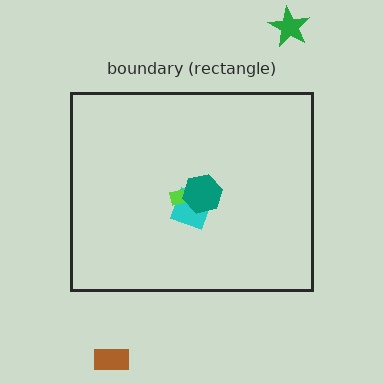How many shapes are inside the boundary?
3 inside, 2 outside.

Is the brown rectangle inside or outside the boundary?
Outside.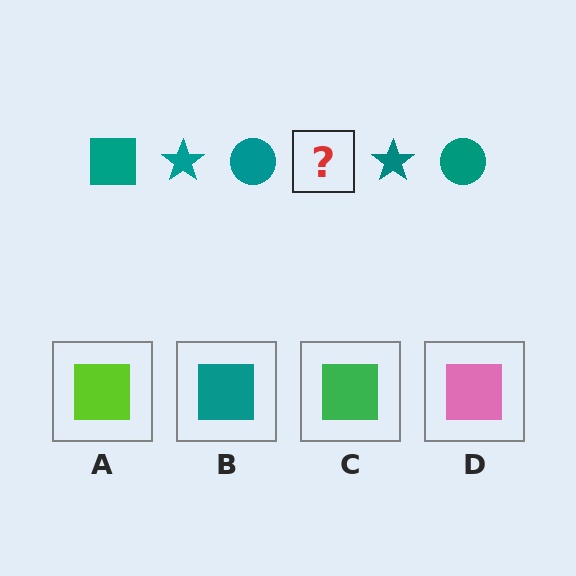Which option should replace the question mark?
Option B.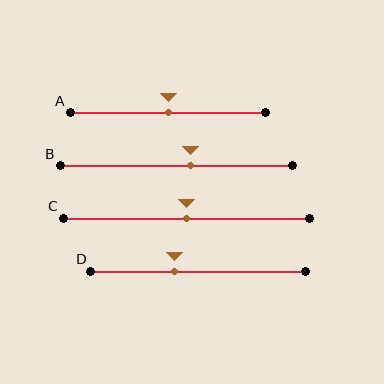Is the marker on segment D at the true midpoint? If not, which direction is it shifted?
No, the marker on segment D is shifted to the left by about 11% of the segment length.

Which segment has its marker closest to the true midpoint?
Segment A has its marker closest to the true midpoint.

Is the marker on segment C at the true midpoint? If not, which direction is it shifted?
Yes, the marker on segment C is at the true midpoint.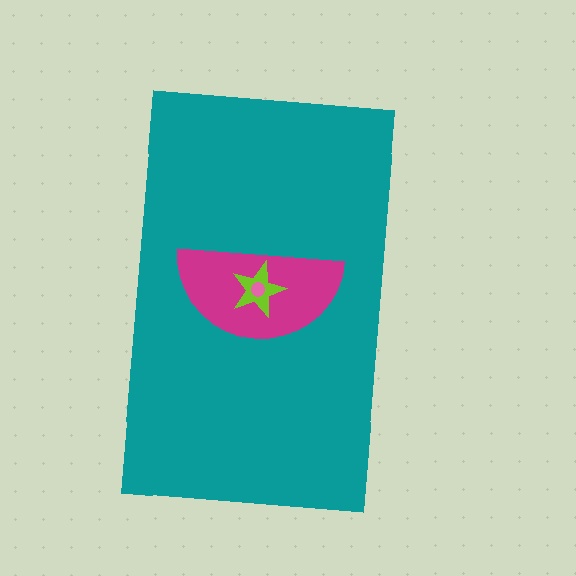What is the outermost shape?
The teal rectangle.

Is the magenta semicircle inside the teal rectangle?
Yes.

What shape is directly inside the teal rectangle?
The magenta semicircle.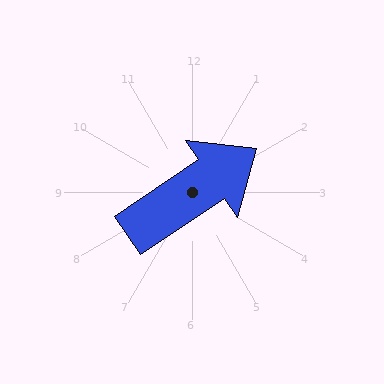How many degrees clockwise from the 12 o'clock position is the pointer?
Approximately 56 degrees.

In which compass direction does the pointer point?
Northeast.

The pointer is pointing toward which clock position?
Roughly 2 o'clock.